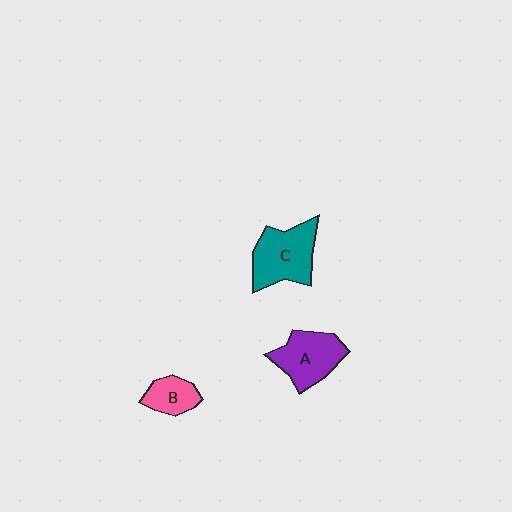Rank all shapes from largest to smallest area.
From largest to smallest: C (teal), A (purple), B (pink).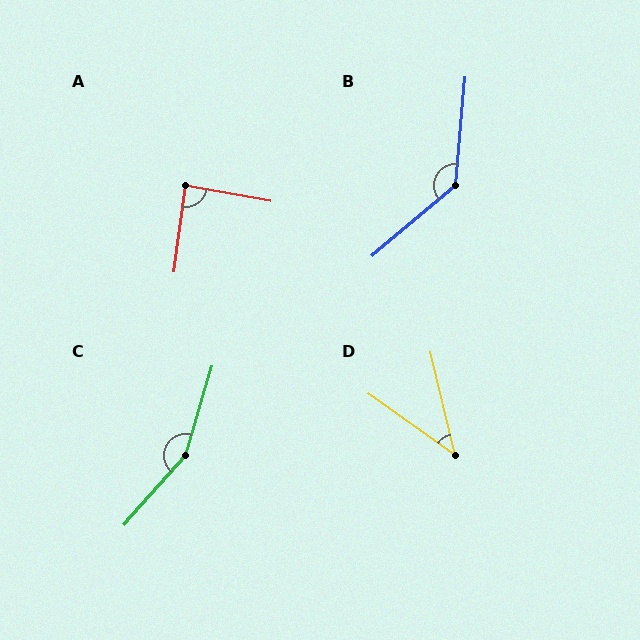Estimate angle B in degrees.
Approximately 135 degrees.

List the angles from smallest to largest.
D (41°), A (87°), B (135°), C (155°).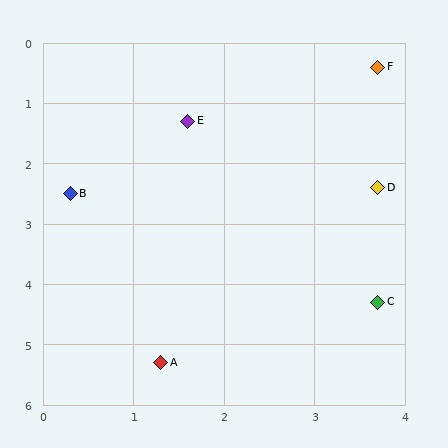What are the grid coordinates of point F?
Point F is at approximately (3.7, 0.4).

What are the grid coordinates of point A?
Point A is at approximately (1.3, 5.3).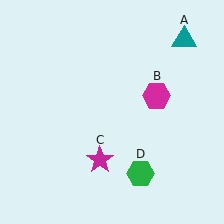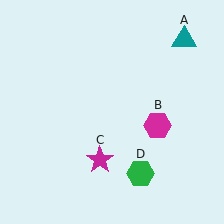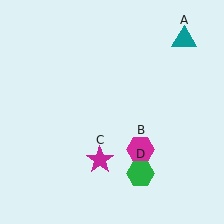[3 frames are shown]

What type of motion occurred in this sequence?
The magenta hexagon (object B) rotated clockwise around the center of the scene.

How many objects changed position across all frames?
1 object changed position: magenta hexagon (object B).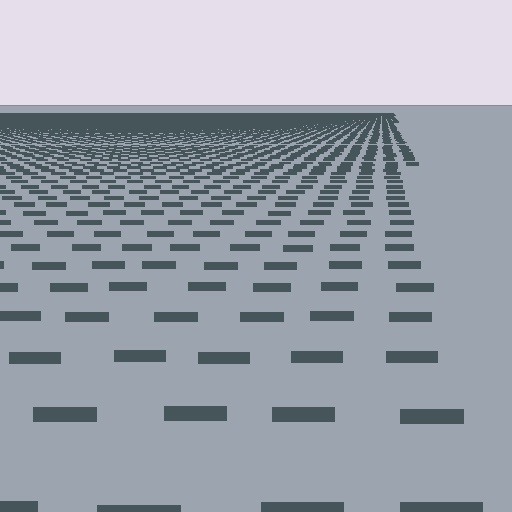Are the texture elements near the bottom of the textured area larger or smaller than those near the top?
Larger. Near the bottom, elements are closer to the viewer and appear at a bigger on-screen size.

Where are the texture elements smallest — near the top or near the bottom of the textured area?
Near the top.